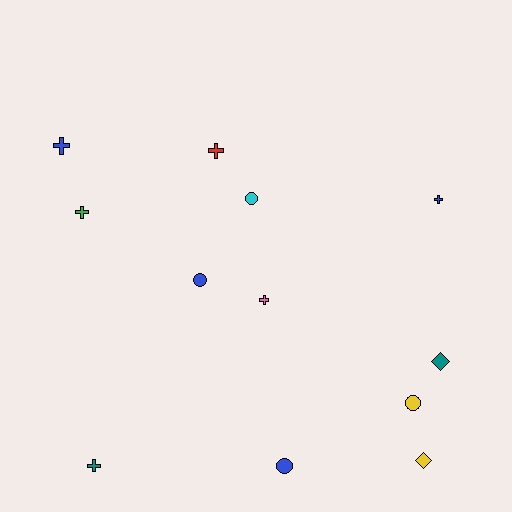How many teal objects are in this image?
There are 2 teal objects.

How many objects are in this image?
There are 12 objects.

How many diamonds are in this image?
There are 2 diamonds.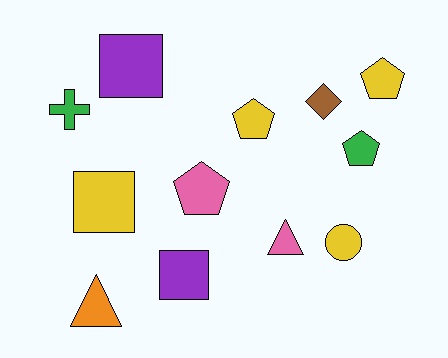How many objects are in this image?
There are 12 objects.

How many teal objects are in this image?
There are no teal objects.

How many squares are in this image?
There are 3 squares.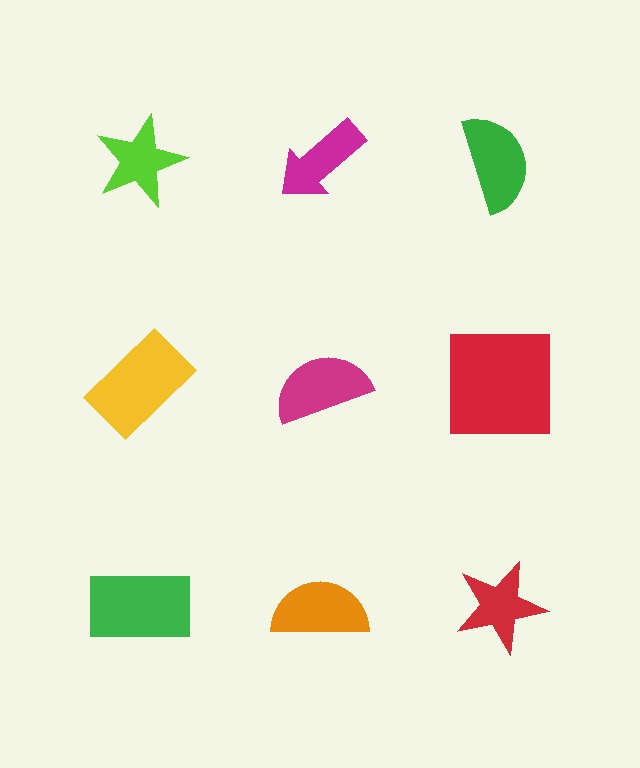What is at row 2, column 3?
A red square.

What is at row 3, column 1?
A green rectangle.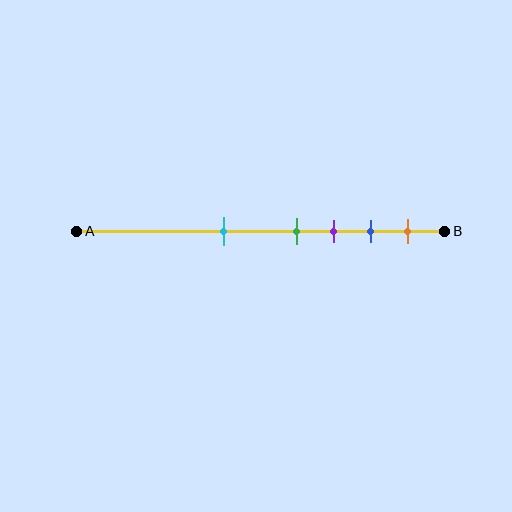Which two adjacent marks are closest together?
The green and purple marks are the closest adjacent pair.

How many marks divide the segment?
There are 5 marks dividing the segment.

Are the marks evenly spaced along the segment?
No, the marks are not evenly spaced.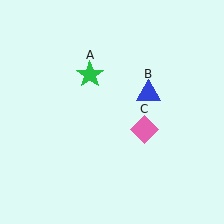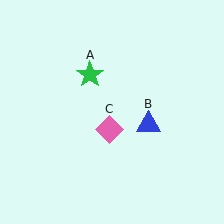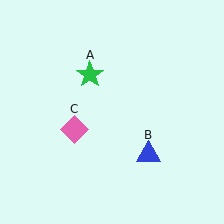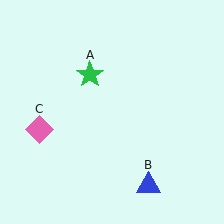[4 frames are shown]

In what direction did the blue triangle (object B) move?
The blue triangle (object B) moved down.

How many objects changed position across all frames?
2 objects changed position: blue triangle (object B), pink diamond (object C).